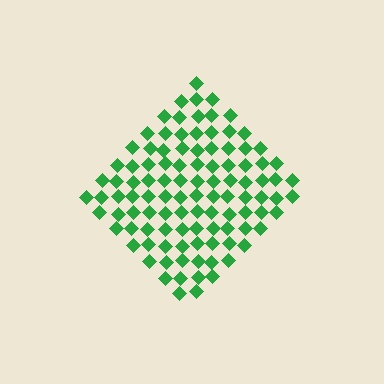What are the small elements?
The small elements are diamonds.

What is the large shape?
The large shape is a diamond.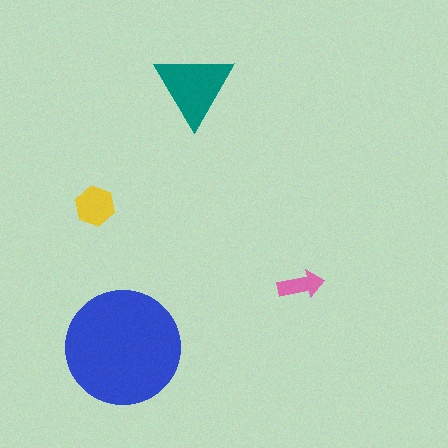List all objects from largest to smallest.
The blue circle, the teal triangle, the yellow hexagon, the pink arrow.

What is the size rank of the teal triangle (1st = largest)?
2nd.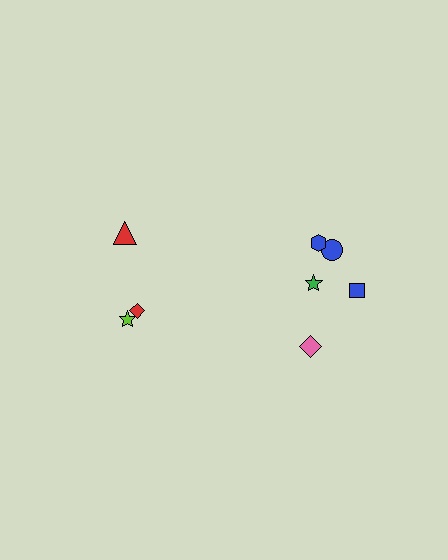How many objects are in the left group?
There are 3 objects.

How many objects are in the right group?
There are 5 objects.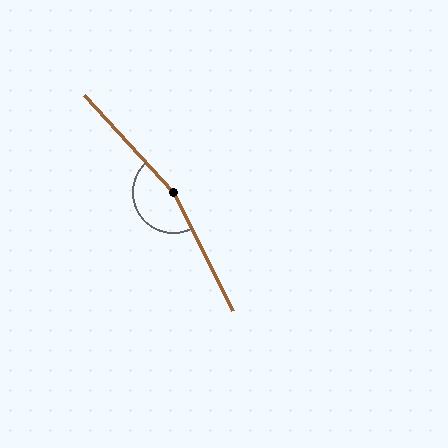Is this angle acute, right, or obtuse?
It is obtuse.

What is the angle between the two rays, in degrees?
Approximately 164 degrees.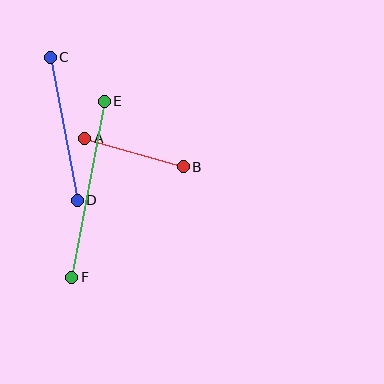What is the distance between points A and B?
The distance is approximately 103 pixels.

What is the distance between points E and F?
The distance is approximately 179 pixels.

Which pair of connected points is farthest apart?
Points E and F are farthest apart.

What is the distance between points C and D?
The distance is approximately 146 pixels.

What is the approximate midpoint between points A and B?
The midpoint is at approximately (134, 152) pixels.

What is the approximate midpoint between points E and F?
The midpoint is at approximately (88, 189) pixels.